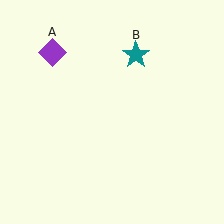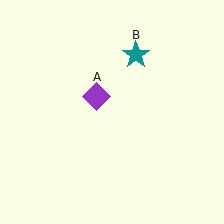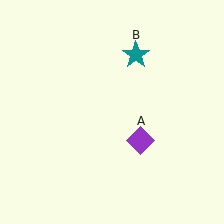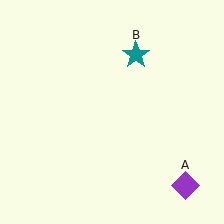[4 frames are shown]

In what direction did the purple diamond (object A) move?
The purple diamond (object A) moved down and to the right.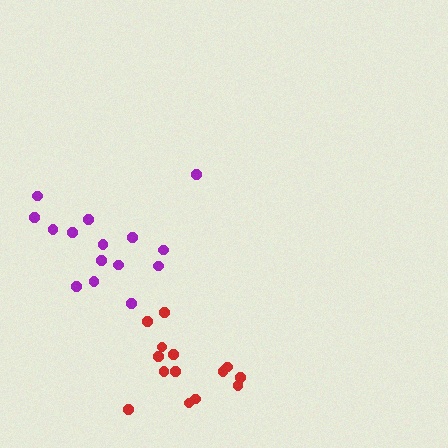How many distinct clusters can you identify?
There are 2 distinct clusters.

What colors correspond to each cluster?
The clusters are colored: purple, red.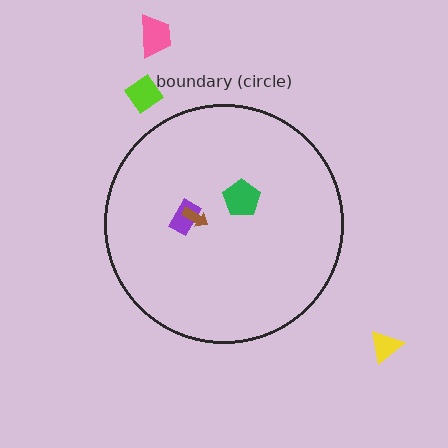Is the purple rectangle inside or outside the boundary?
Inside.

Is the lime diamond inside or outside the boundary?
Outside.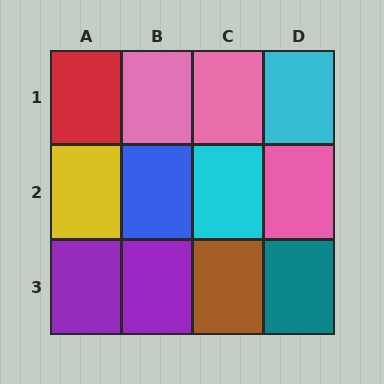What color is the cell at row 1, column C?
Pink.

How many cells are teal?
1 cell is teal.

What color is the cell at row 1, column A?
Red.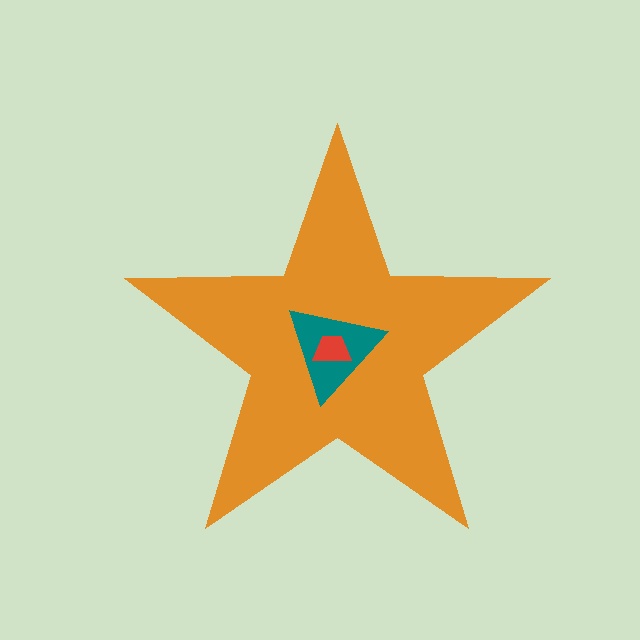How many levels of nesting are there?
3.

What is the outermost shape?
The orange star.